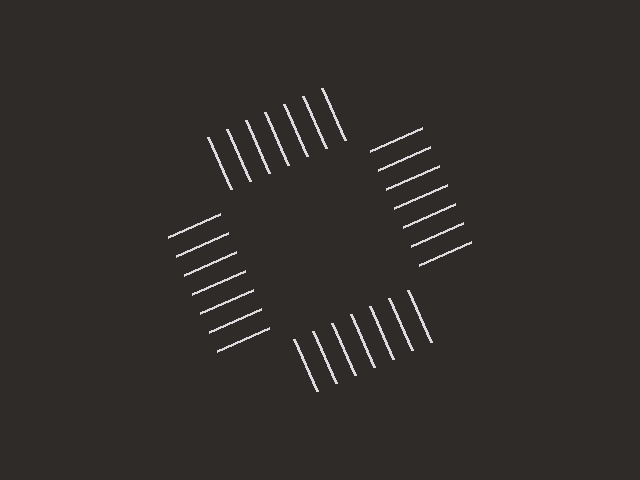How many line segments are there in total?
28 — 7 along each of the 4 edges.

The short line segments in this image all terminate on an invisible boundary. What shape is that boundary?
An illusory square — the line segments terminate on its edges but no continuous stroke is drawn.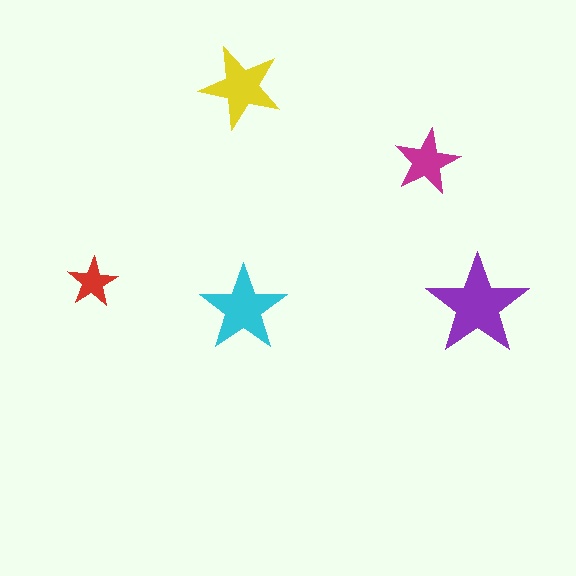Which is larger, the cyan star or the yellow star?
The cyan one.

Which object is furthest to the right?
The purple star is rightmost.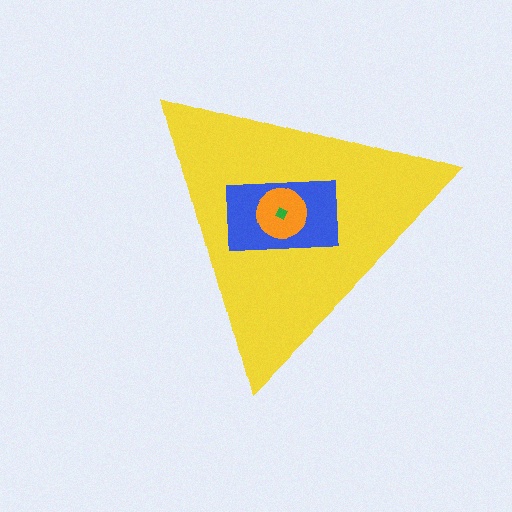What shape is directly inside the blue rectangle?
The orange circle.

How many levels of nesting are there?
4.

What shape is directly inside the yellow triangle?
The blue rectangle.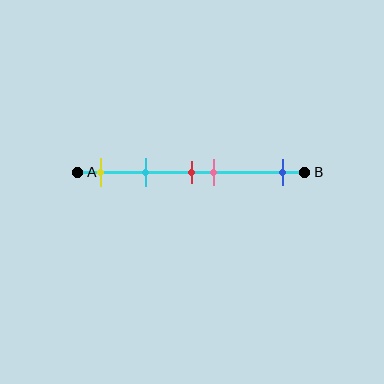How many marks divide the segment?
There are 5 marks dividing the segment.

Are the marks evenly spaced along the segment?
No, the marks are not evenly spaced.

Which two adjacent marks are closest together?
The red and pink marks are the closest adjacent pair.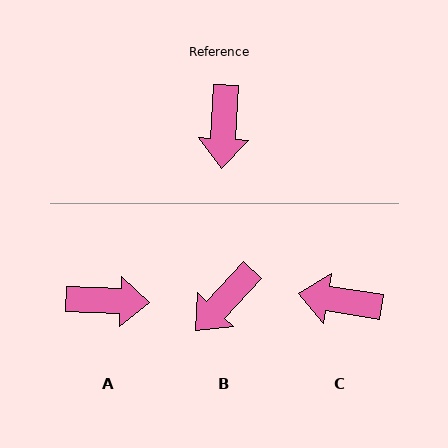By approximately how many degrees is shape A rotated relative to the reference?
Approximately 90 degrees counter-clockwise.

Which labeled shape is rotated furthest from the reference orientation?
C, about 96 degrees away.